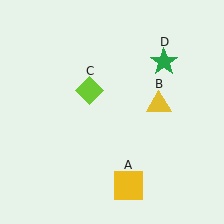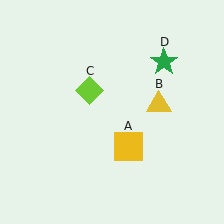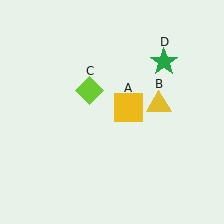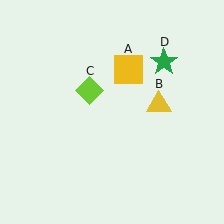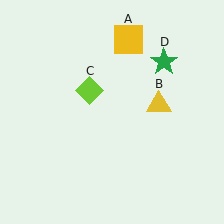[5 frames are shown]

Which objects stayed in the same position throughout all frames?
Yellow triangle (object B) and lime diamond (object C) and green star (object D) remained stationary.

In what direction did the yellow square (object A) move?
The yellow square (object A) moved up.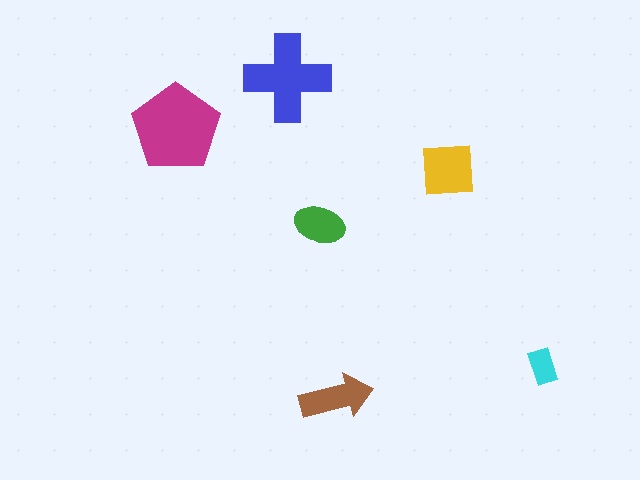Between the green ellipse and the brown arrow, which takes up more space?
The brown arrow.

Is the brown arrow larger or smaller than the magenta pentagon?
Smaller.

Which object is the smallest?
The cyan rectangle.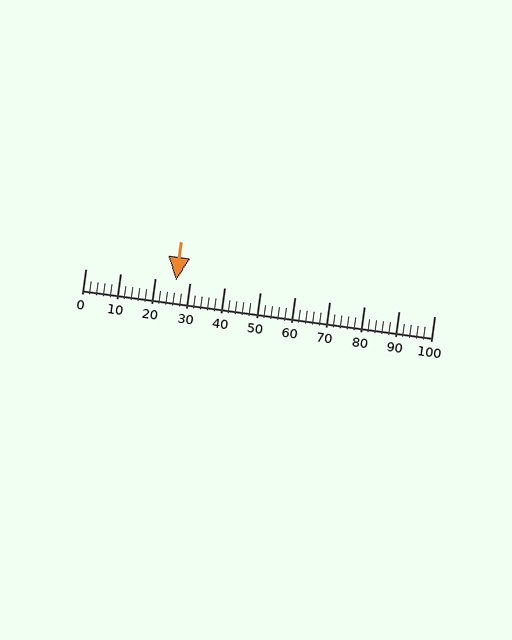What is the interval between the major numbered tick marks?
The major tick marks are spaced 10 units apart.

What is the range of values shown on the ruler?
The ruler shows values from 0 to 100.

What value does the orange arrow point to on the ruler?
The orange arrow points to approximately 26.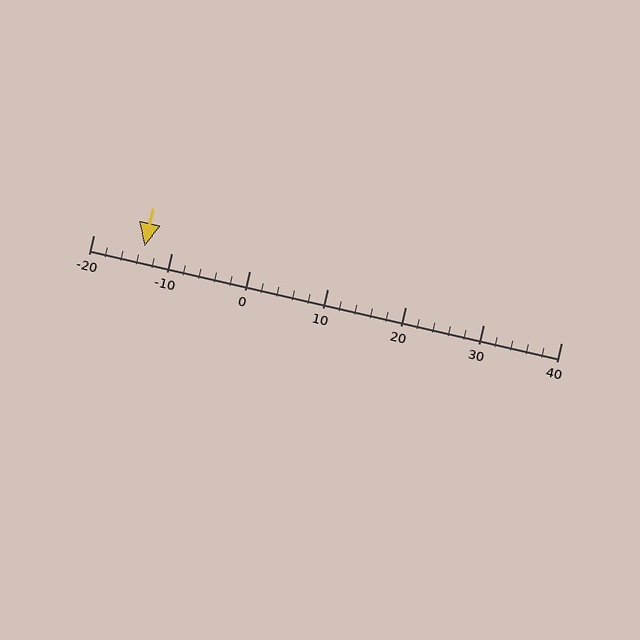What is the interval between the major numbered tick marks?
The major tick marks are spaced 10 units apart.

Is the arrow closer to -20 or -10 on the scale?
The arrow is closer to -10.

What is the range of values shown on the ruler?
The ruler shows values from -20 to 40.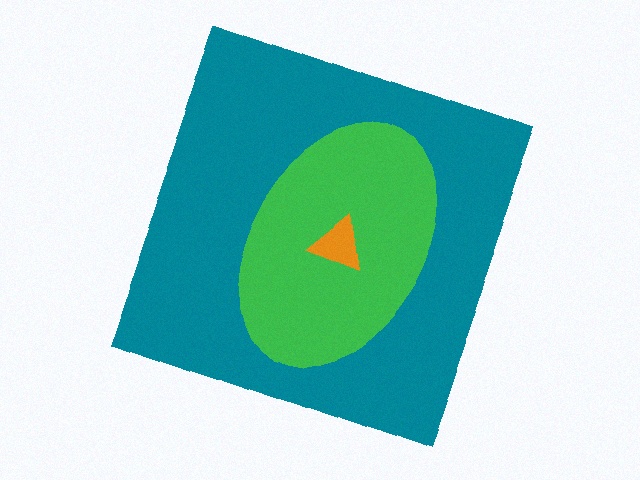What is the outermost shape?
The teal square.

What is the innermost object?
The orange triangle.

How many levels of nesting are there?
3.